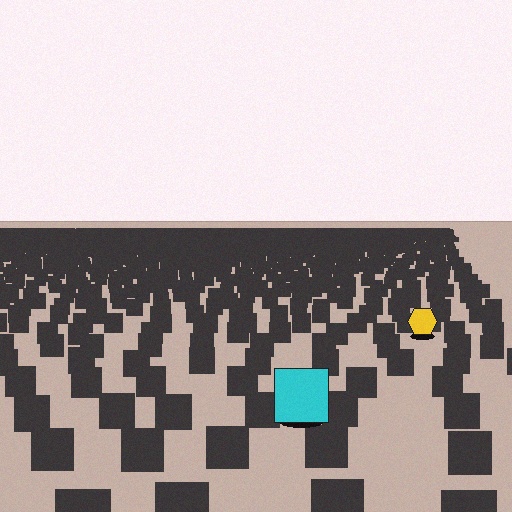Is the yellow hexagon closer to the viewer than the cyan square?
No. The cyan square is closer — you can tell from the texture gradient: the ground texture is coarser near it.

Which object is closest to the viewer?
The cyan square is closest. The texture marks near it are larger and more spread out.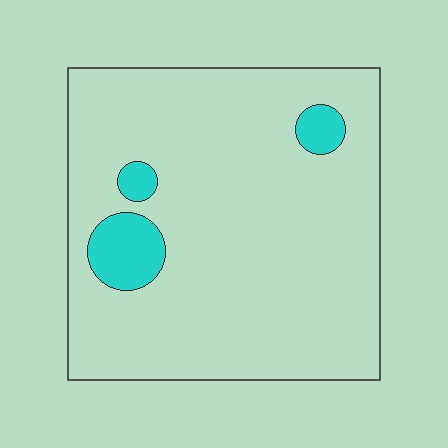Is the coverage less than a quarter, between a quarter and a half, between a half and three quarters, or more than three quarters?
Less than a quarter.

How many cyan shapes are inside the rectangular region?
3.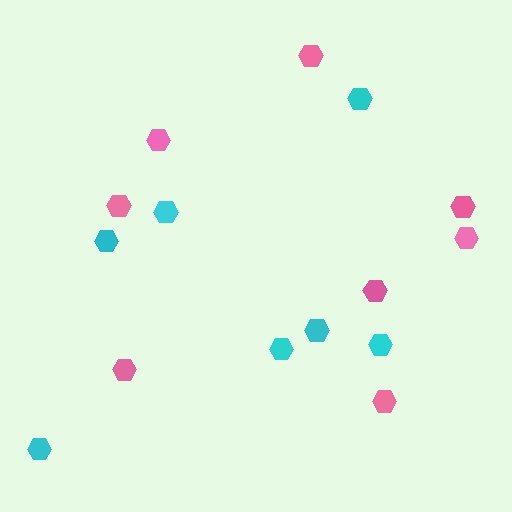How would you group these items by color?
There are 2 groups: one group of cyan hexagons (7) and one group of pink hexagons (8).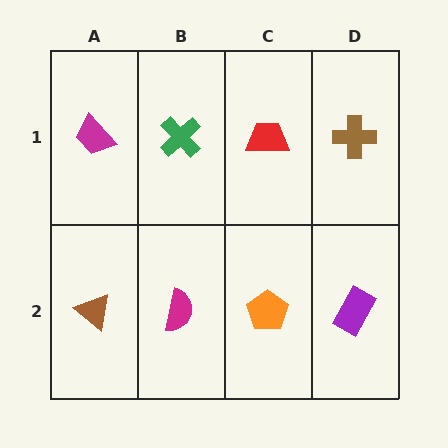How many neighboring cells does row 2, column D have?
2.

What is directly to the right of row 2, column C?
A purple rectangle.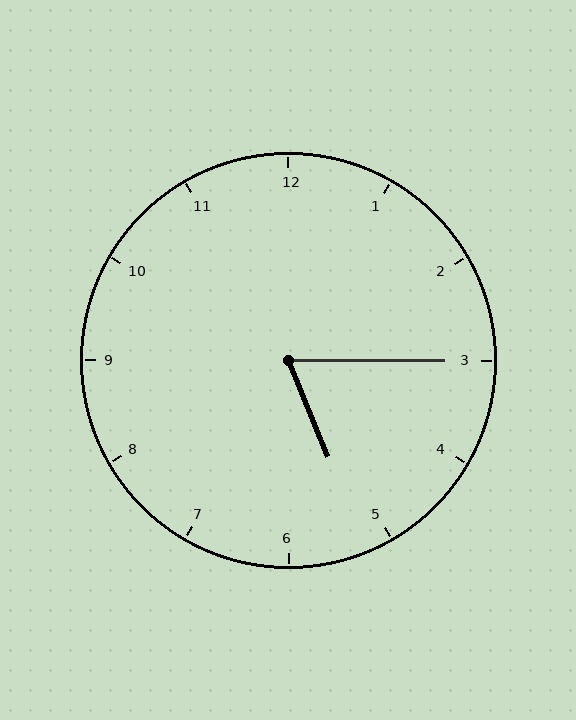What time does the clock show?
5:15.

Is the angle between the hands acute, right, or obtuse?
It is acute.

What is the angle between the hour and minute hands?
Approximately 68 degrees.